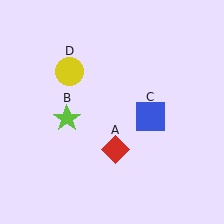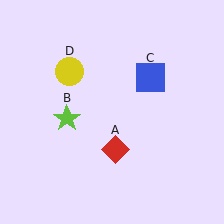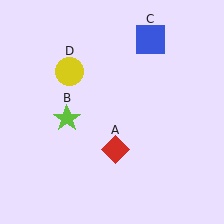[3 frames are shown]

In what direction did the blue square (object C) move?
The blue square (object C) moved up.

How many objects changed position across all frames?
1 object changed position: blue square (object C).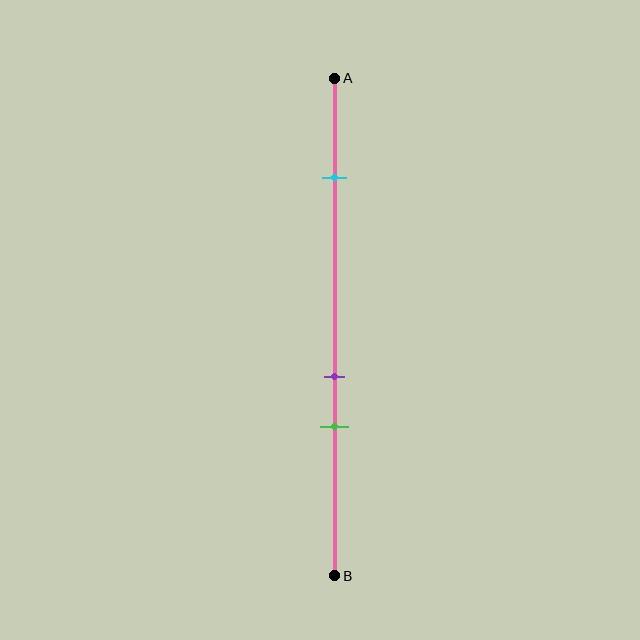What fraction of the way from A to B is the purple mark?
The purple mark is approximately 60% (0.6) of the way from A to B.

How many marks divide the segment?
There are 3 marks dividing the segment.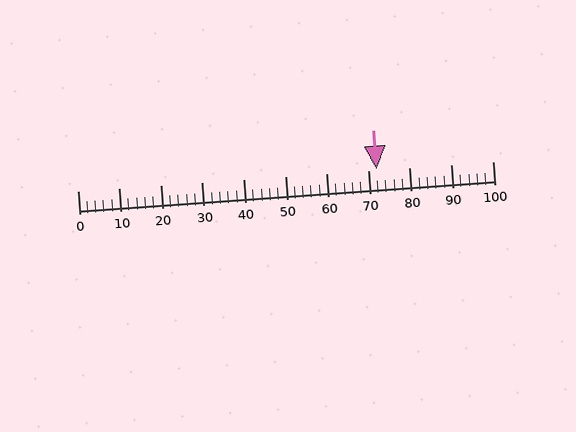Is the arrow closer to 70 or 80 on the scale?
The arrow is closer to 70.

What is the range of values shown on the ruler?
The ruler shows values from 0 to 100.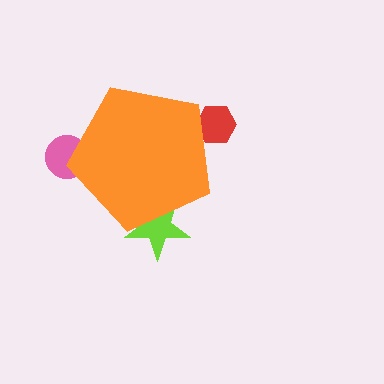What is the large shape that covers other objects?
An orange pentagon.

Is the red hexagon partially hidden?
Yes, the red hexagon is partially hidden behind the orange pentagon.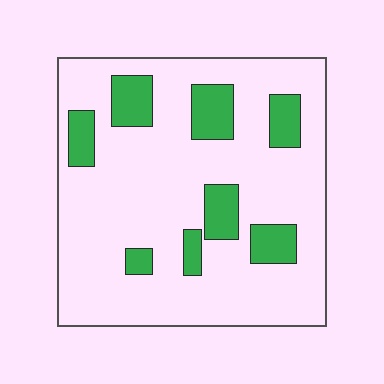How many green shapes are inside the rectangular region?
8.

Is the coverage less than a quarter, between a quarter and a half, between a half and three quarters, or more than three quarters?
Less than a quarter.